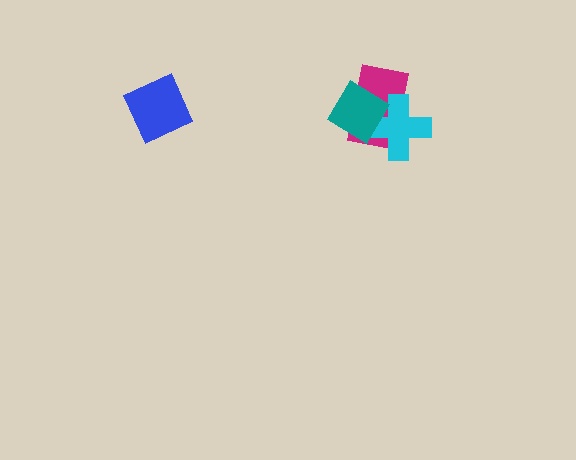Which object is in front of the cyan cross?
The teal diamond is in front of the cyan cross.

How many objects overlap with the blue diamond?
0 objects overlap with the blue diamond.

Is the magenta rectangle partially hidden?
Yes, it is partially covered by another shape.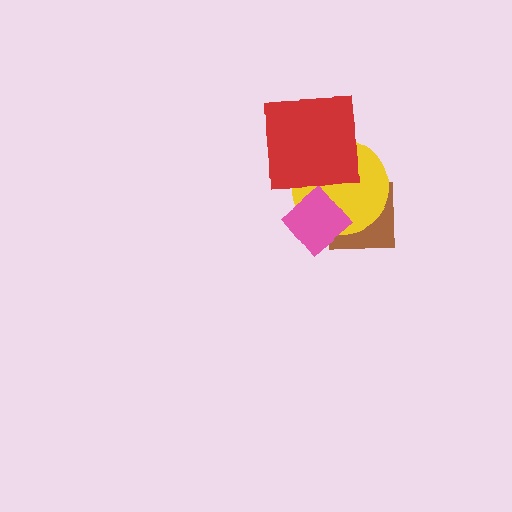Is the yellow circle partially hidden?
Yes, it is partially covered by another shape.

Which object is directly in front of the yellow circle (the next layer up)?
The pink diamond is directly in front of the yellow circle.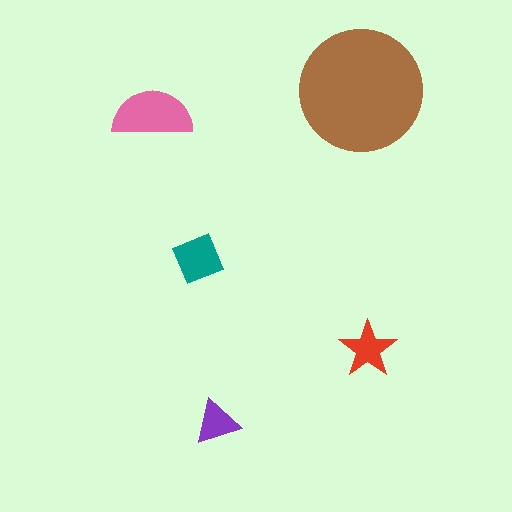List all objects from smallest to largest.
The purple triangle, the red star, the teal square, the pink semicircle, the brown circle.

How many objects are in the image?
There are 5 objects in the image.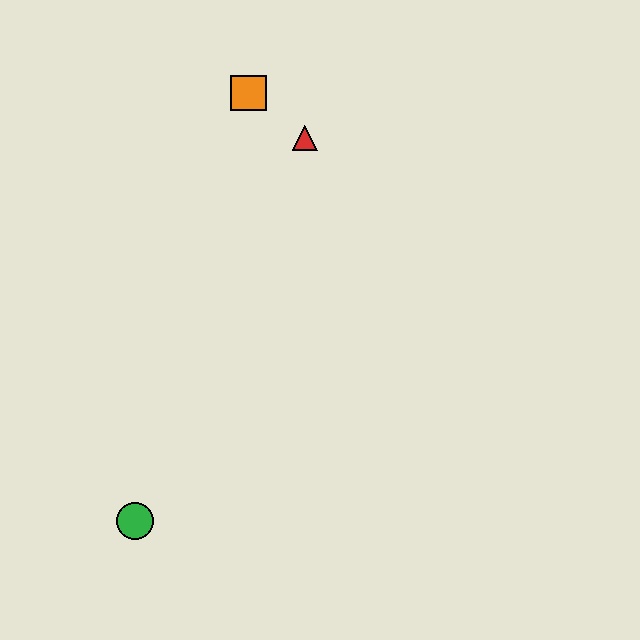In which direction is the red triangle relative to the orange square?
The red triangle is to the right of the orange square.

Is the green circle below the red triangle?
Yes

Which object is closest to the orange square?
The red triangle is closest to the orange square.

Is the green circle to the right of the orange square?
No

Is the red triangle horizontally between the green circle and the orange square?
No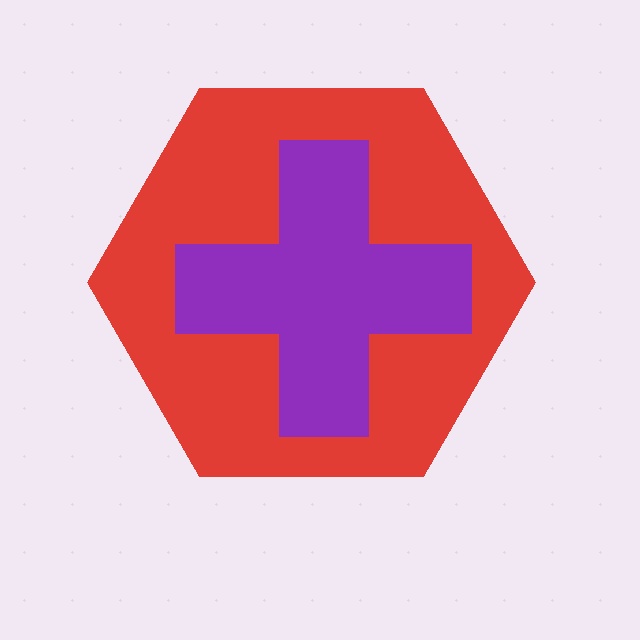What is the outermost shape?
The red hexagon.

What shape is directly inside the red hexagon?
The purple cross.